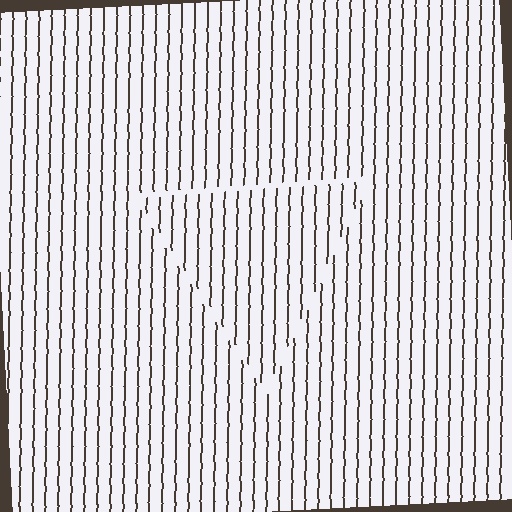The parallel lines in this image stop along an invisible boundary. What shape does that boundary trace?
An illusory triangle. The interior of the shape contains the same grating, shifted by half a period — the contour is defined by the phase discontinuity where line-ends from the inner and outer gratings abut.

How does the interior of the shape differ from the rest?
The interior of the shape contains the same grating, shifted by half a period — the contour is defined by the phase discontinuity where line-ends from the inner and outer gratings abut.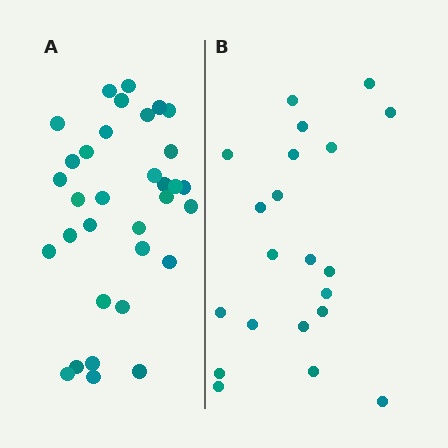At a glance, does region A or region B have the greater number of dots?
Region A (the left region) has more dots.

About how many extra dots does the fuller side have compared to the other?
Region A has roughly 12 or so more dots than region B.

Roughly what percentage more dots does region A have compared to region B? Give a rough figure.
About 55% more.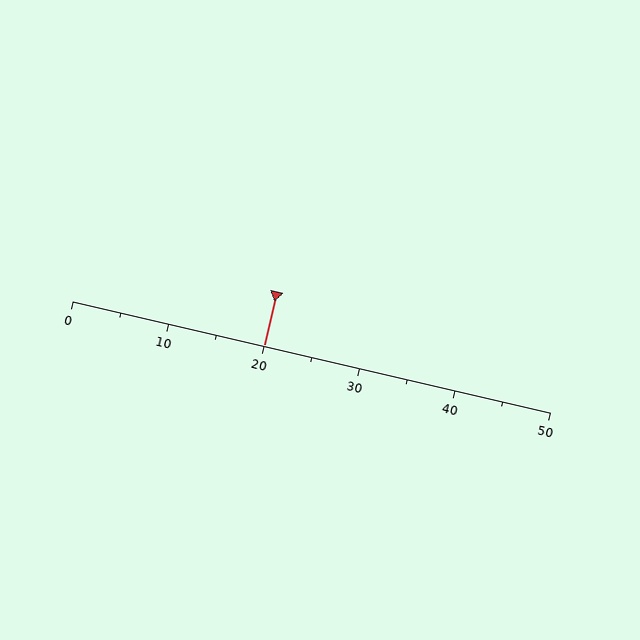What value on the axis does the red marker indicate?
The marker indicates approximately 20.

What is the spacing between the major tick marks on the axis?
The major ticks are spaced 10 apart.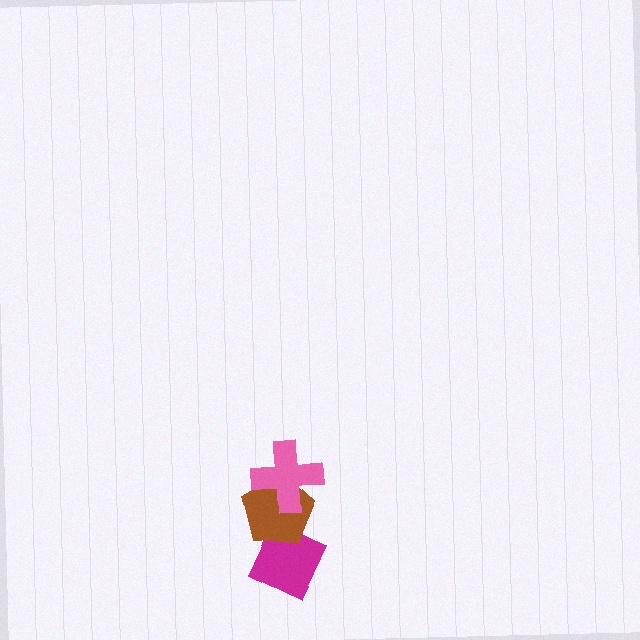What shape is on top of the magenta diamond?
The brown pentagon is on top of the magenta diamond.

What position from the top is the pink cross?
The pink cross is 1st from the top.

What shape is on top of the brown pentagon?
The pink cross is on top of the brown pentagon.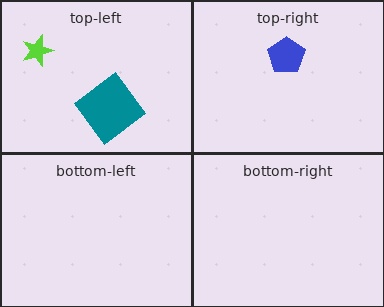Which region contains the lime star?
The top-left region.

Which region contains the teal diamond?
The top-left region.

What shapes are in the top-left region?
The teal diamond, the lime star.